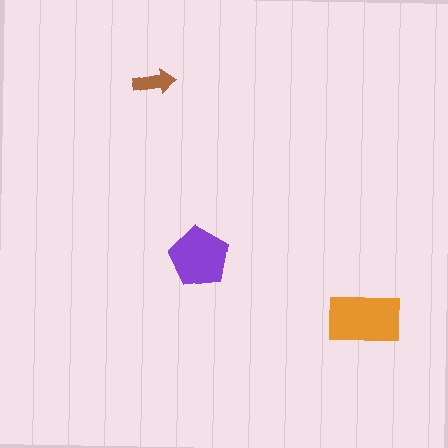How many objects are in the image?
There are 3 objects in the image.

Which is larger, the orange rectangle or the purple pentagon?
The orange rectangle.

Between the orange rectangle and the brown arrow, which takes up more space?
The orange rectangle.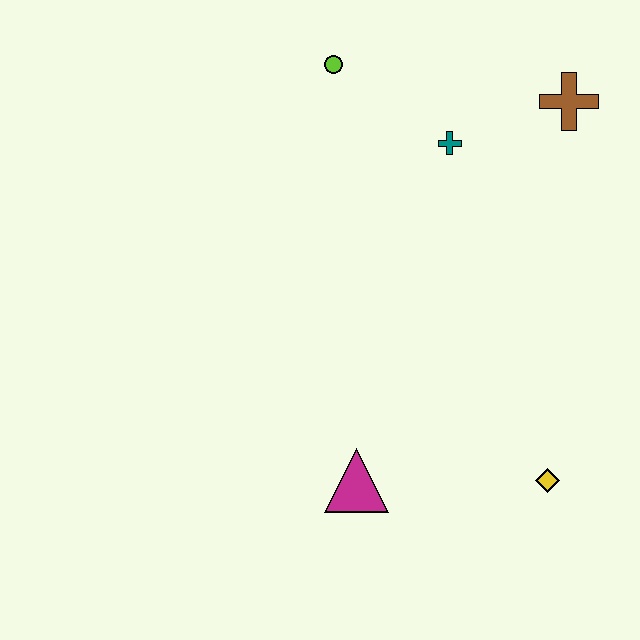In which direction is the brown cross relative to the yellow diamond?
The brown cross is above the yellow diamond.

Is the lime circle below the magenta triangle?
No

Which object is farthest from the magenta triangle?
The brown cross is farthest from the magenta triangle.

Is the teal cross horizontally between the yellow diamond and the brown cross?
No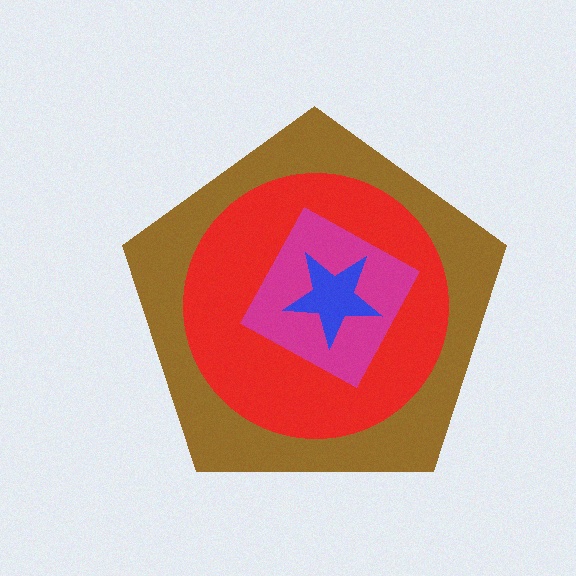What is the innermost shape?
The blue star.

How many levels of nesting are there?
4.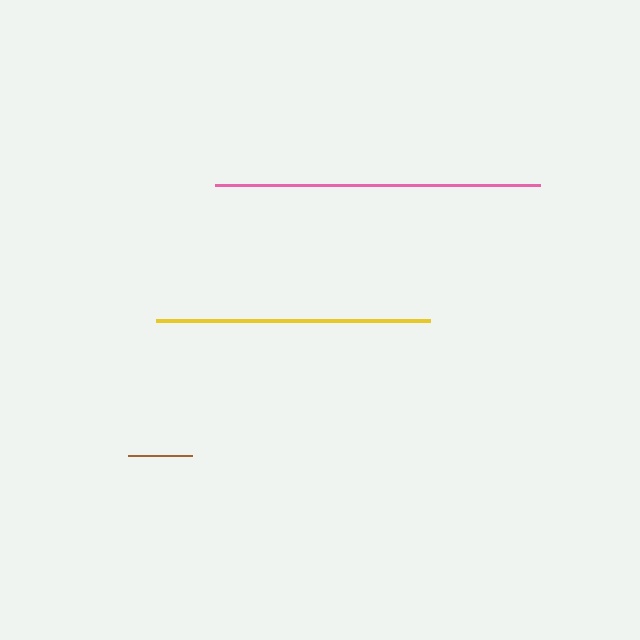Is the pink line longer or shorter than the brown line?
The pink line is longer than the brown line.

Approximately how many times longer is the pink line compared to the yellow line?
The pink line is approximately 1.2 times the length of the yellow line.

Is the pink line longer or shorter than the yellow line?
The pink line is longer than the yellow line.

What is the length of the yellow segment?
The yellow segment is approximately 273 pixels long.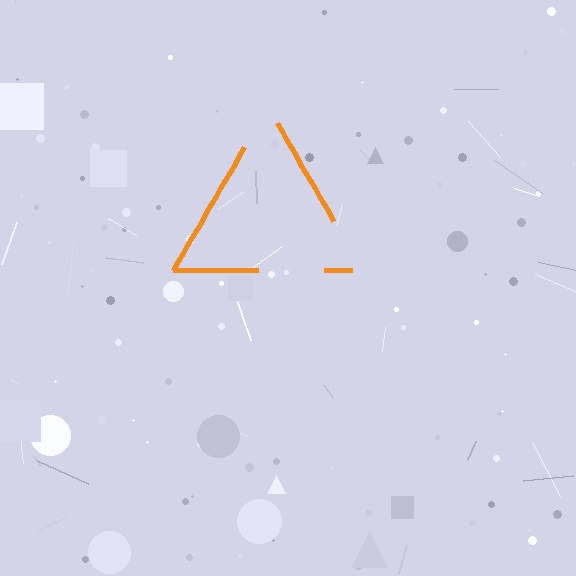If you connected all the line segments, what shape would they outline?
They would outline a triangle.